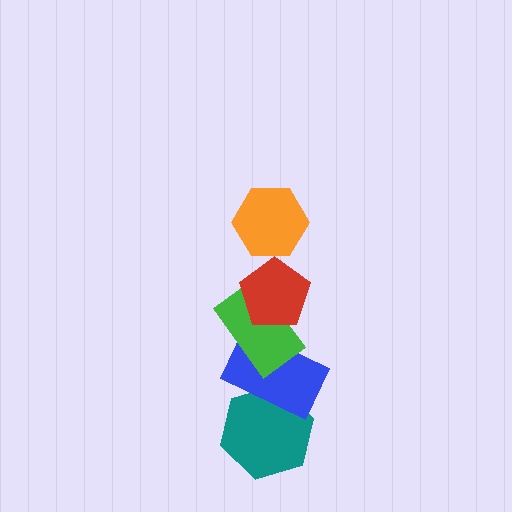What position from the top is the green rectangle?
The green rectangle is 3rd from the top.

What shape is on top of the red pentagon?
The orange hexagon is on top of the red pentagon.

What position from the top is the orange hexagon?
The orange hexagon is 1st from the top.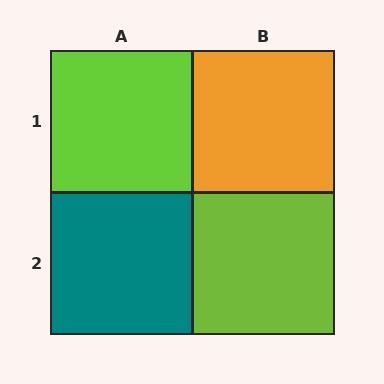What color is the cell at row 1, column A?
Lime.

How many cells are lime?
2 cells are lime.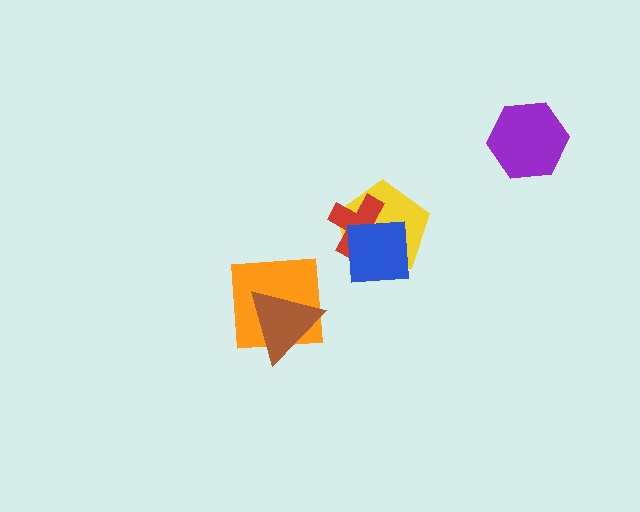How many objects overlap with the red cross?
2 objects overlap with the red cross.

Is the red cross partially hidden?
Yes, it is partially covered by another shape.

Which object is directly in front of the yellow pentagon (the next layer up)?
The red cross is directly in front of the yellow pentagon.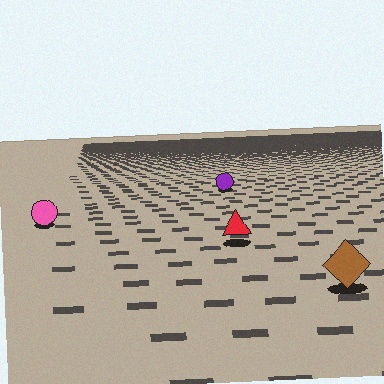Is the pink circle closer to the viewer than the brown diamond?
No. The brown diamond is closer — you can tell from the texture gradient: the ground texture is coarser near it.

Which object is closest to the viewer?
The brown diamond is closest. The texture marks near it are larger and more spread out.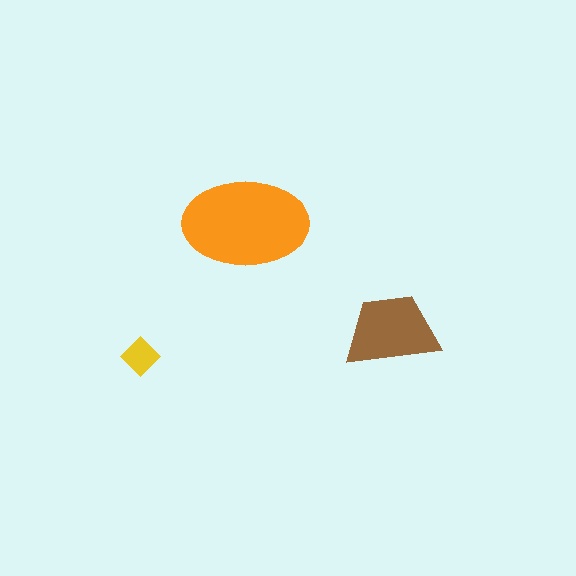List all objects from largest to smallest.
The orange ellipse, the brown trapezoid, the yellow diamond.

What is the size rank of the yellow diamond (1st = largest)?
3rd.